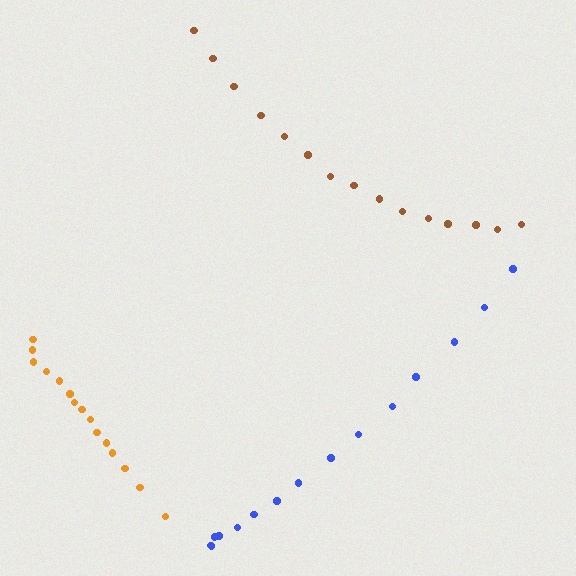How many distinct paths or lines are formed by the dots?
There are 3 distinct paths.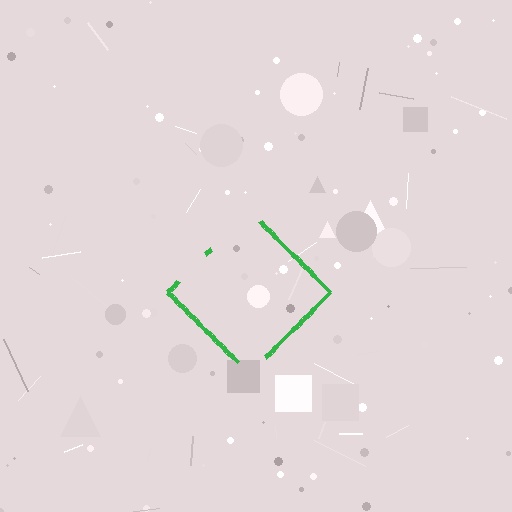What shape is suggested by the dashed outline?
The dashed outline suggests a diamond.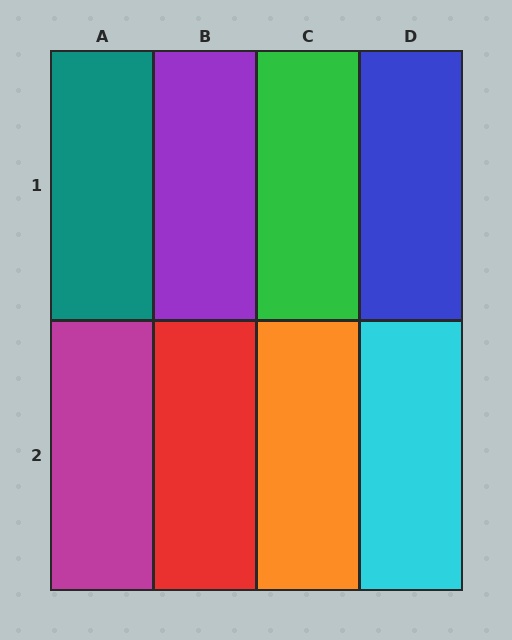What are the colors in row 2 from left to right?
Magenta, red, orange, cyan.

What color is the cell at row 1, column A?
Teal.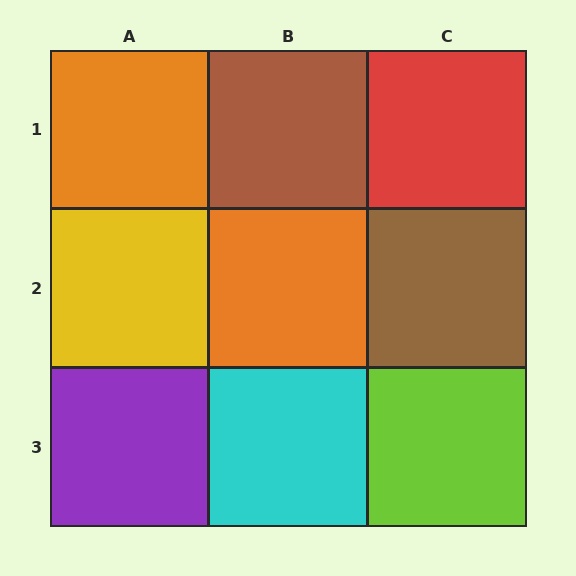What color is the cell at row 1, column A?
Orange.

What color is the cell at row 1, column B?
Brown.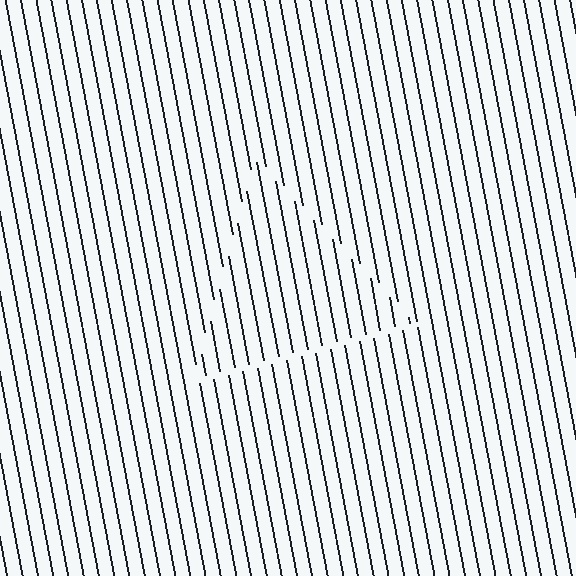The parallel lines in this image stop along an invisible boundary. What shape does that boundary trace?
An illusory triangle. The interior of the shape contains the same grating, shifted by half a period — the contour is defined by the phase discontinuity where line-ends from the inner and outer gratings abut.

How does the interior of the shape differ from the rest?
The interior of the shape contains the same grating, shifted by half a period — the contour is defined by the phase discontinuity where line-ends from the inner and outer gratings abut.